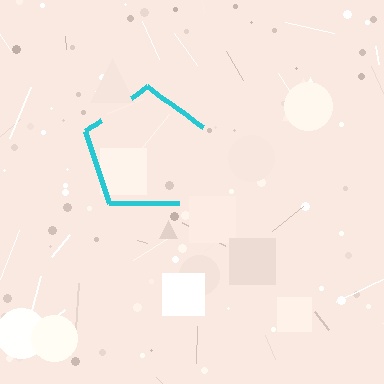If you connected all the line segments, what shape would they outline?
They would outline a pentagon.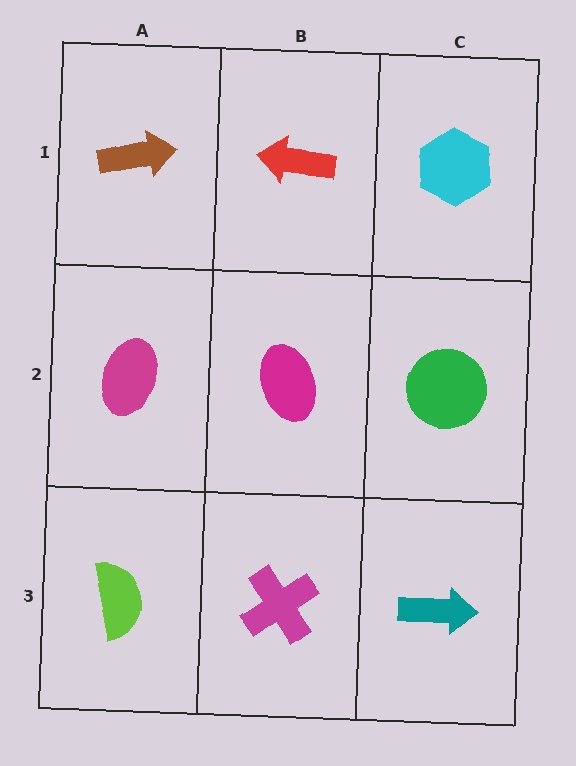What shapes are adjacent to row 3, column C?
A green circle (row 2, column C), a magenta cross (row 3, column B).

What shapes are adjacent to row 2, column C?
A cyan hexagon (row 1, column C), a teal arrow (row 3, column C), a magenta ellipse (row 2, column B).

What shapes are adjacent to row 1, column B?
A magenta ellipse (row 2, column B), a brown arrow (row 1, column A), a cyan hexagon (row 1, column C).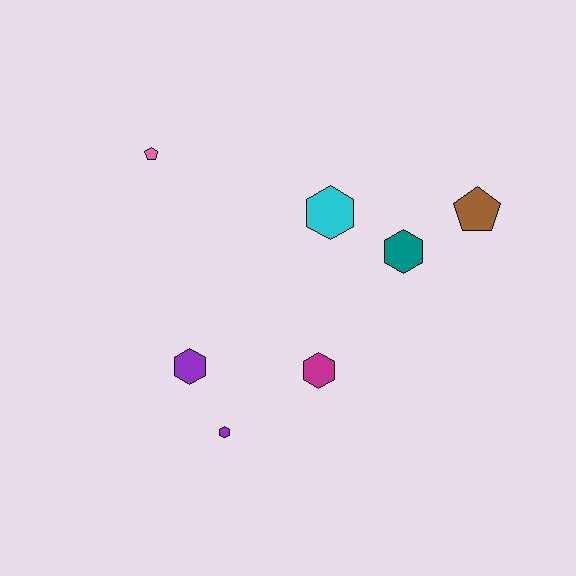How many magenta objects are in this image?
There is 1 magenta object.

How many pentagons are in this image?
There are 2 pentagons.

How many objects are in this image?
There are 7 objects.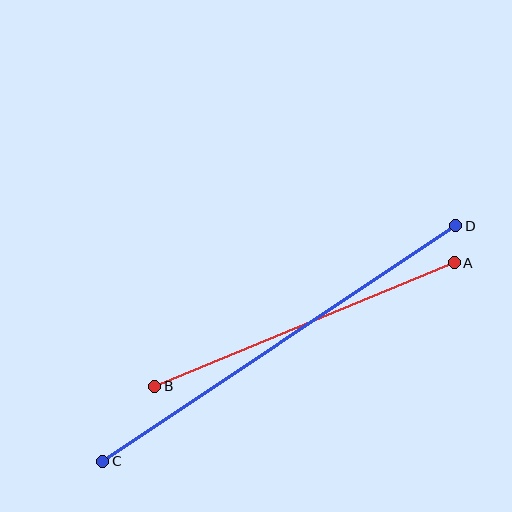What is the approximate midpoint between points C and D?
The midpoint is at approximately (279, 343) pixels.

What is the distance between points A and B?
The distance is approximately 324 pixels.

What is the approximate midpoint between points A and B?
The midpoint is at approximately (304, 324) pixels.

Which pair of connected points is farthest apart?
Points C and D are farthest apart.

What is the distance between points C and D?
The distance is approximately 425 pixels.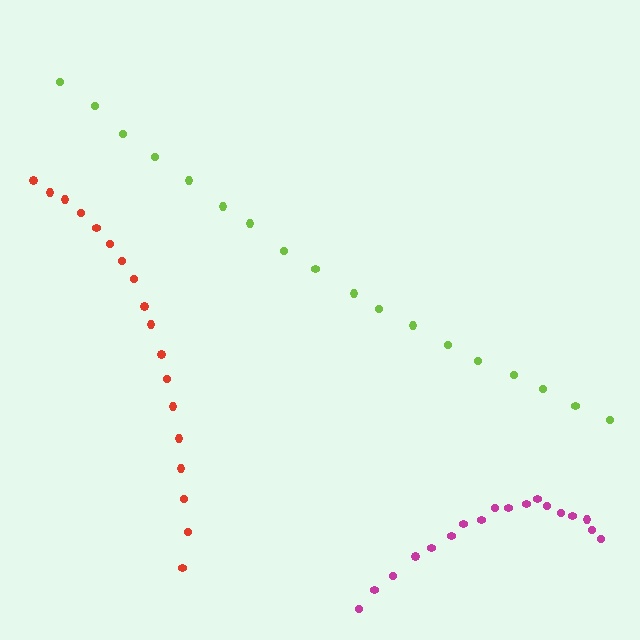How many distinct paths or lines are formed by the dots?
There are 3 distinct paths.